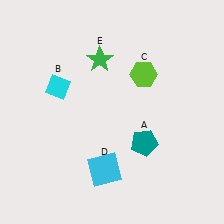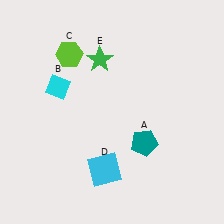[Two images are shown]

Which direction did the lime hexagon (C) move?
The lime hexagon (C) moved left.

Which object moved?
The lime hexagon (C) moved left.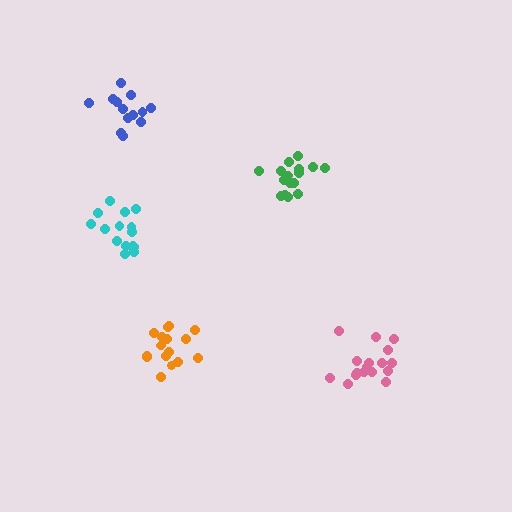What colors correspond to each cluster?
The clusters are colored: green, pink, orange, blue, cyan.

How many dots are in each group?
Group 1: 16 dots, Group 2: 17 dots, Group 3: 16 dots, Group 4: 13 dots, Group 5: 16 dots (78 total).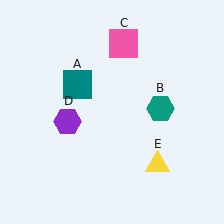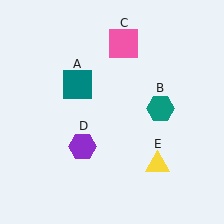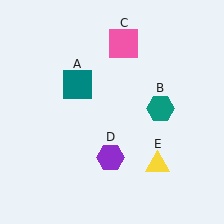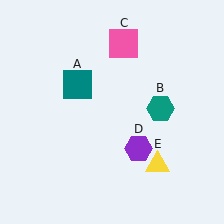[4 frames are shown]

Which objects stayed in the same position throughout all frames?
Teal square (object A) and teal hexagon (object B) and pink square (object C) and yellow triangle (object E) remained stationary.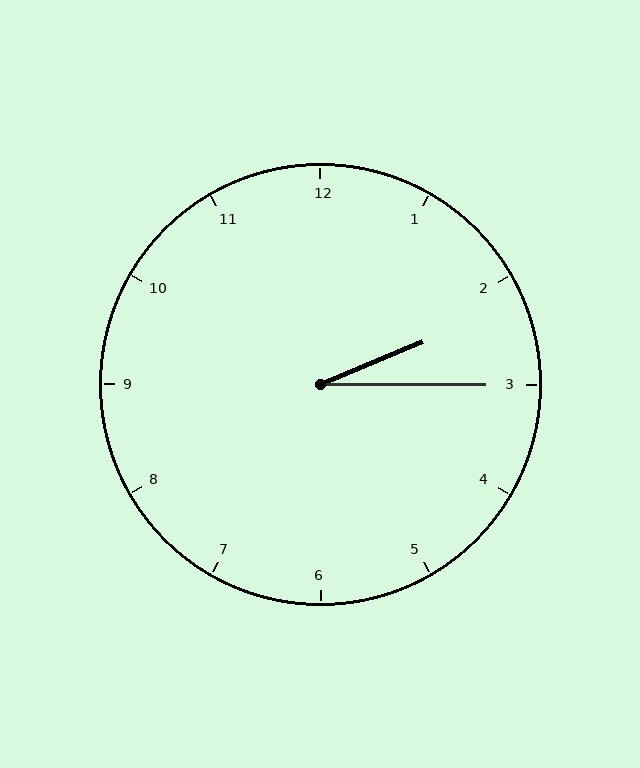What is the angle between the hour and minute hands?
Approximately 22 degrees.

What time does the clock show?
2:15.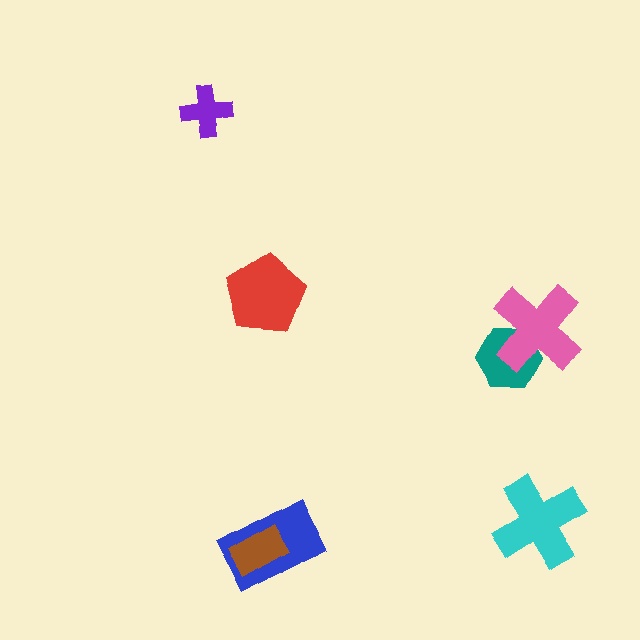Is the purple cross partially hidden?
No, no other shape covers it.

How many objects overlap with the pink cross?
1 object overlaps with the pink cross.